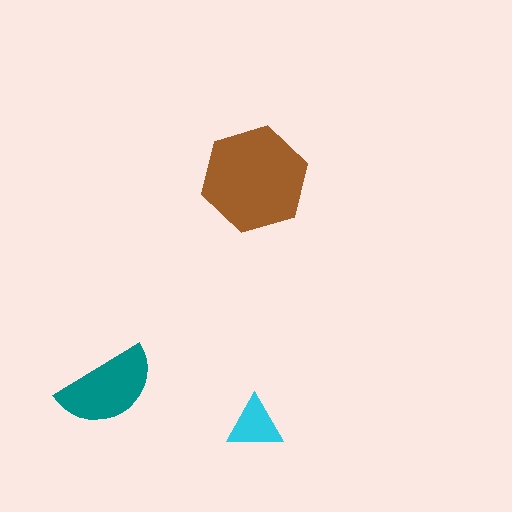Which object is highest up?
The brown hexagon is topmost.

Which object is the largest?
The brown hexagon.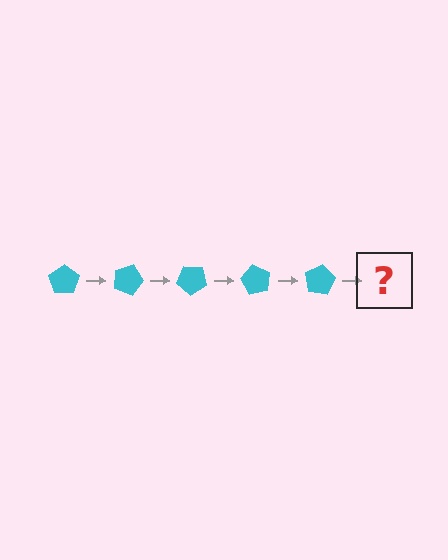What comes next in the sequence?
The next element should be a cyan pentagon rotated 100 degrees.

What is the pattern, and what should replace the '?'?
The pattern is that the pentagon rotates 20 degrees each step. The '?' should be a cyan pentagon rotated 100 degrees.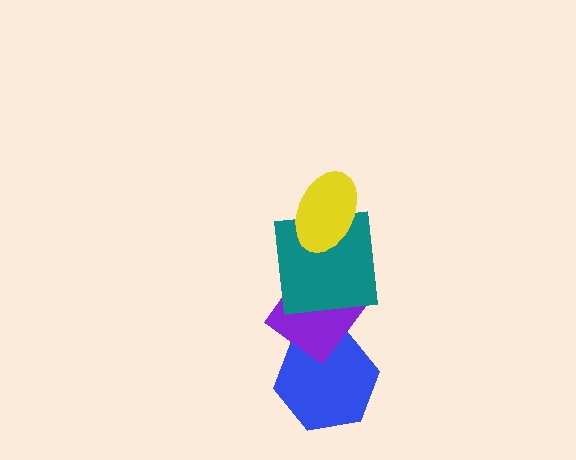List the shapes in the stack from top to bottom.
From top to bottom: the yellow ellipse, the teal square, the purple diamond, the blue hexagon.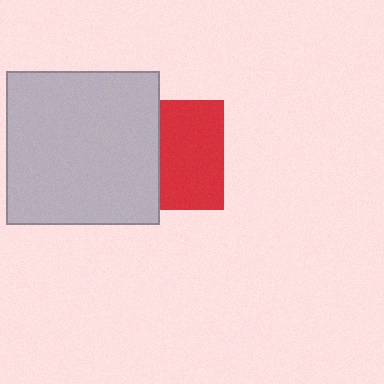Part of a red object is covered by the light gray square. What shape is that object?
It is a square.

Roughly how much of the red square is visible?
About half of it is visible (roughly 58%).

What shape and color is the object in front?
The object in front is a light gray square.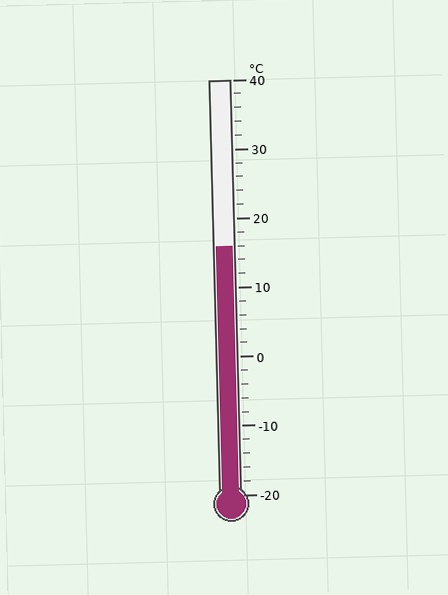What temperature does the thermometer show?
The thermometer shows approximately 16°C.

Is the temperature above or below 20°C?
The temperature is below 20°C.